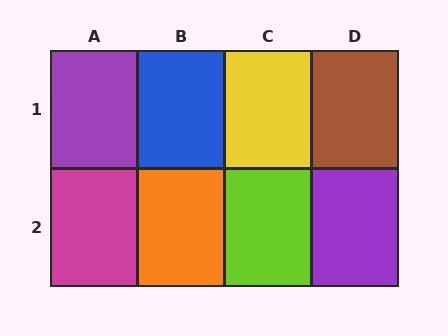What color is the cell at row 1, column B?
Blue.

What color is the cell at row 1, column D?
Brown.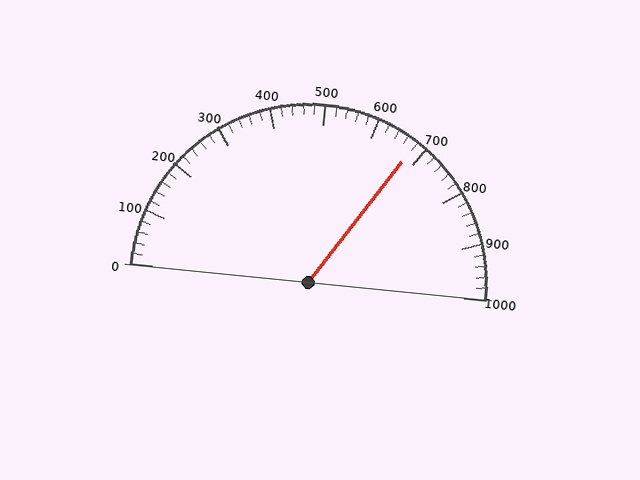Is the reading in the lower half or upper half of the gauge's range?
The reading is in the upper half of the range (0 to 1000).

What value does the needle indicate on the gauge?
The needle indicates approximately 680.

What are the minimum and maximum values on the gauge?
The gauge ranges from 0 to 1000.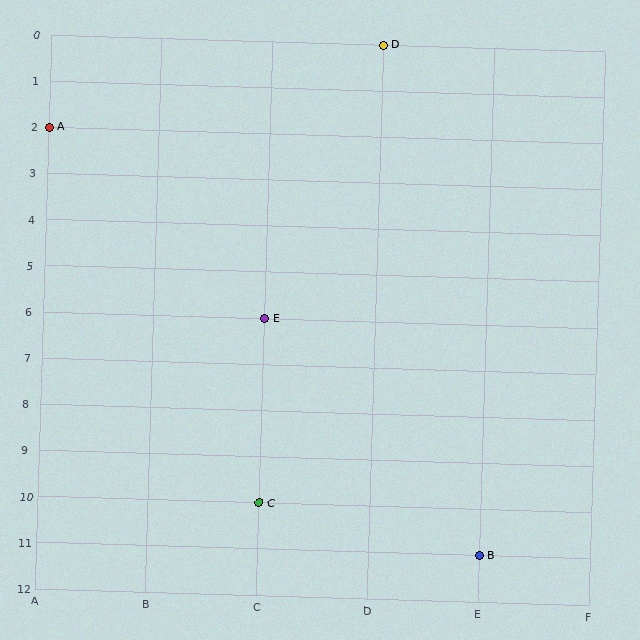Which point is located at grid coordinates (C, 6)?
Point E is at (C, 6).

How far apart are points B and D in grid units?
Points B and D are 1 column and 11 rows apart (about 11.0 grid units diagonally).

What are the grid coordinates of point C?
Point C is at grid coordinates (C, 10).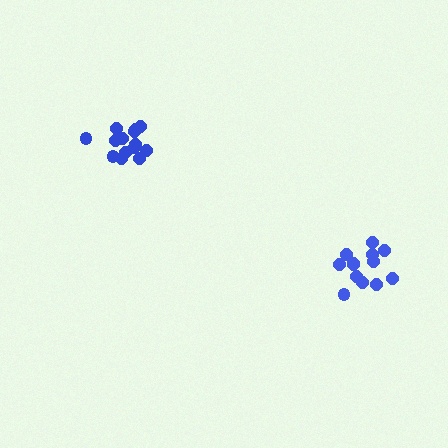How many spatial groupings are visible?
There are 2 spatial groupings.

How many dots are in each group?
Group 1: 16 dots, Group 2: 13 dots (29 total).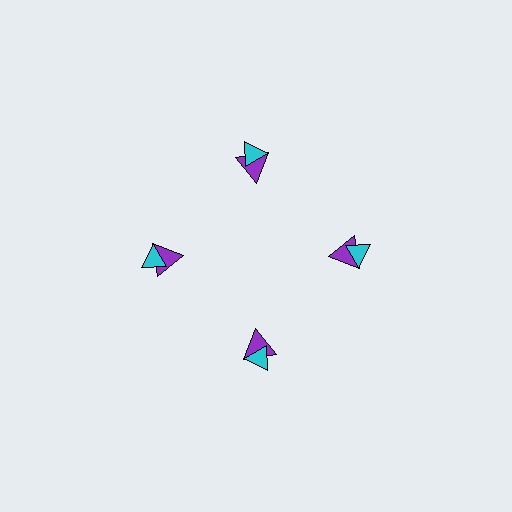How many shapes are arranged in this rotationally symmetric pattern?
There are 8 shapes, arranged in 4 groups of 2.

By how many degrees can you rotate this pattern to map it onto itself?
The pattern maps onto itself every 90 degrees of rotation.